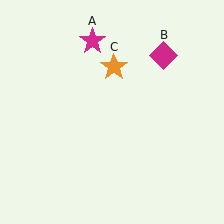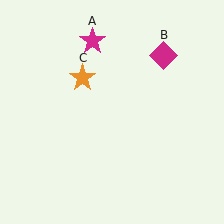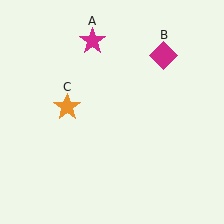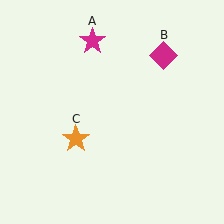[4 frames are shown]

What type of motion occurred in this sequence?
The orange star (object C) rotated counterclockwise around the center of the scene.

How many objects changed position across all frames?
1 object changed position: orange star (object C).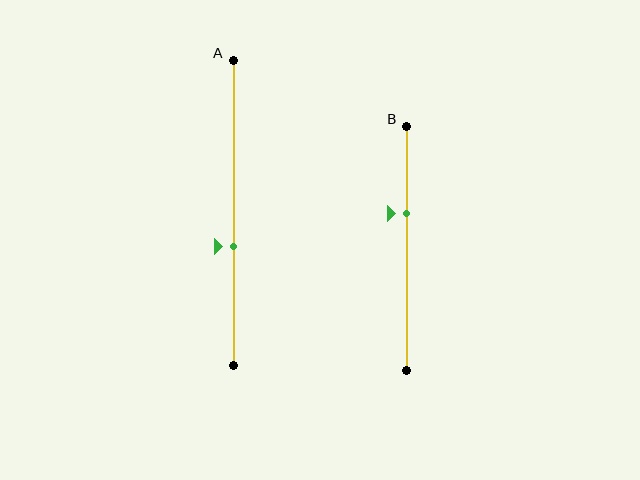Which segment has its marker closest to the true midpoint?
Segment A has its marker closest to the true midpoint.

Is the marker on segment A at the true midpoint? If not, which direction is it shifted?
No, the marker on segment A is shifted downward by about 11% of the segment length.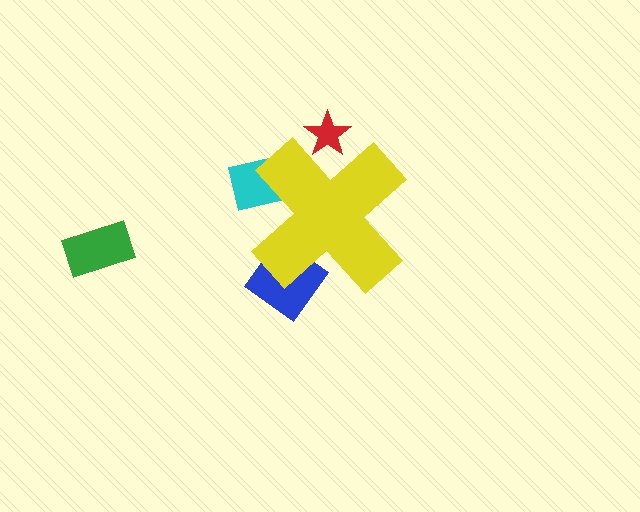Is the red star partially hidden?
Yes, the red star is partially hidden behind the yellow cross.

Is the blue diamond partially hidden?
Yes, the blue diamond is partially hidden behind the yellow cross.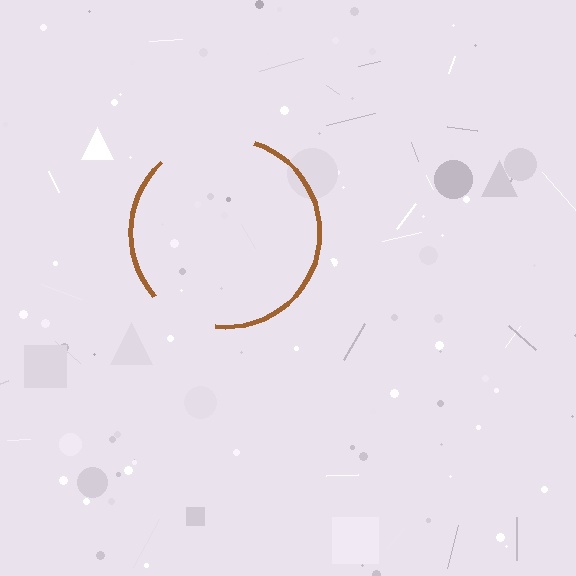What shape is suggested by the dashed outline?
The dashed outline suggests a circle.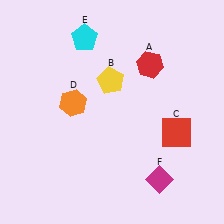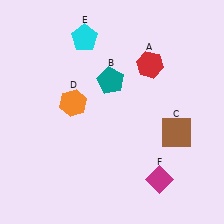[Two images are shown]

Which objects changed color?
B changed from yellow to teal. C changed from red to brown.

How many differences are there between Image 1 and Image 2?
There are 2 differences between the two images.